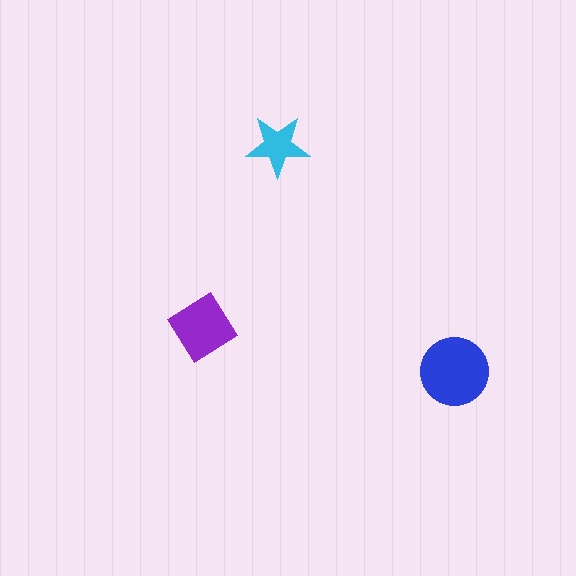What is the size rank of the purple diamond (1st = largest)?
2nd.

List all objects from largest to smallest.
The blue circle, the purple diamond, the cyan star.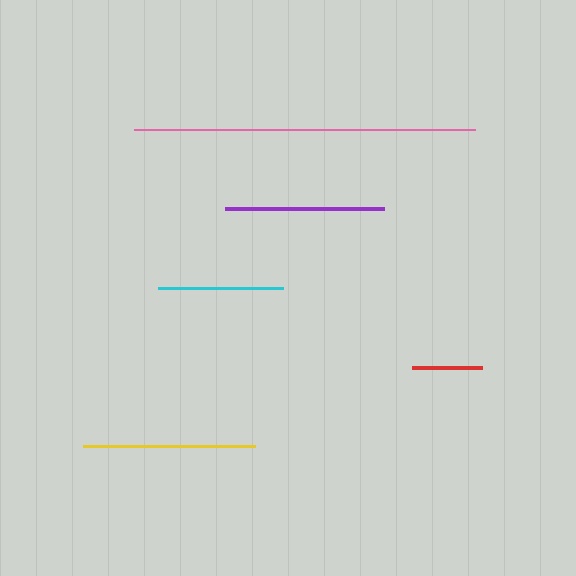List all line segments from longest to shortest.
From longest to shortest: pink, yellow, purple, cyan, red.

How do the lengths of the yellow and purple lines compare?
The yellow and purple lines are approximately the same length.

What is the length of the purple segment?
The purple segment is approximately 159 pixels long.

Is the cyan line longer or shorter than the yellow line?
The yellow line is longer than the cyan line.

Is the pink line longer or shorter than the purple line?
The pink line is longer than the purple line.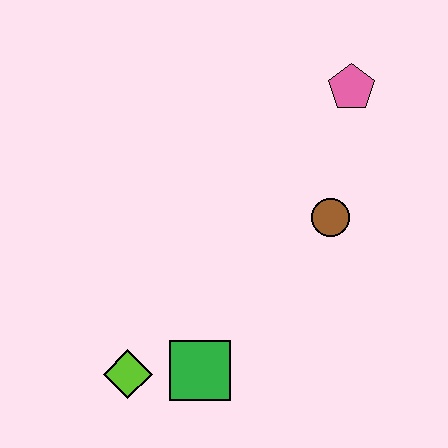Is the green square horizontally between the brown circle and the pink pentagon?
No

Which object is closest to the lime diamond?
The green square is closest to the lime diamond.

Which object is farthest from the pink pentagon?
The lime diamond is farthest from the pink pentagon.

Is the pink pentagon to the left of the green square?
No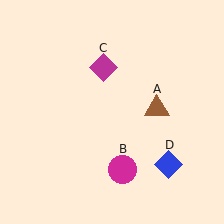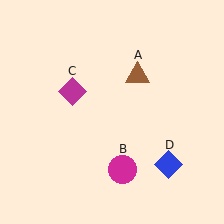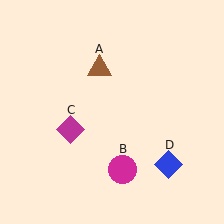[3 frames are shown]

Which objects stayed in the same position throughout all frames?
Magenta circle (object B) and blue diamond (object D) remained stationary.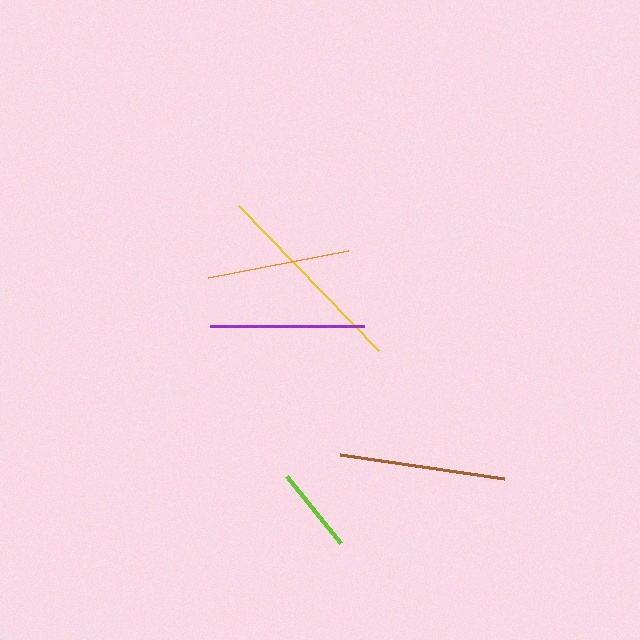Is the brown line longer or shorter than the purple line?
The brown line is longer than the purple line.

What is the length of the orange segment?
The orange segment is approximately 142 pixels long.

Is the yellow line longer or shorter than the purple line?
The yellow line is longer than the purple line.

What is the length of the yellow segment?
The yellow segment is approximately 201 pixels long.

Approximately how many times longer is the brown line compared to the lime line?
The brown line is approximately 1.9 times the length of the lime line.